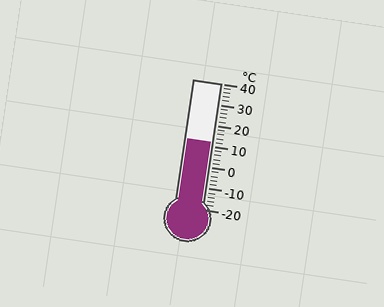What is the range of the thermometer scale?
The thermometer scale ranges from -20°C to 40°C.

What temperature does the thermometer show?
The thermometer shows approximately 12°C.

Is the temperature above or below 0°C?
The temperature is above 0°C.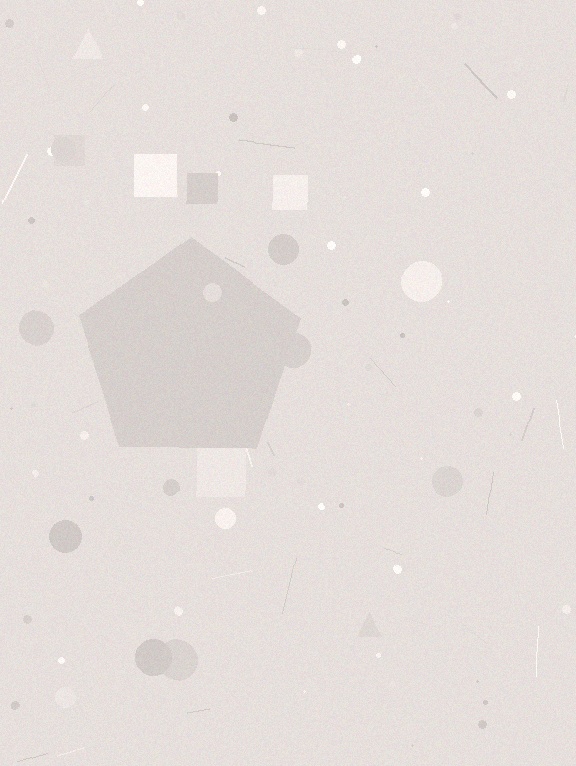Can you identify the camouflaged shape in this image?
The camouflaged shape is a pentagon.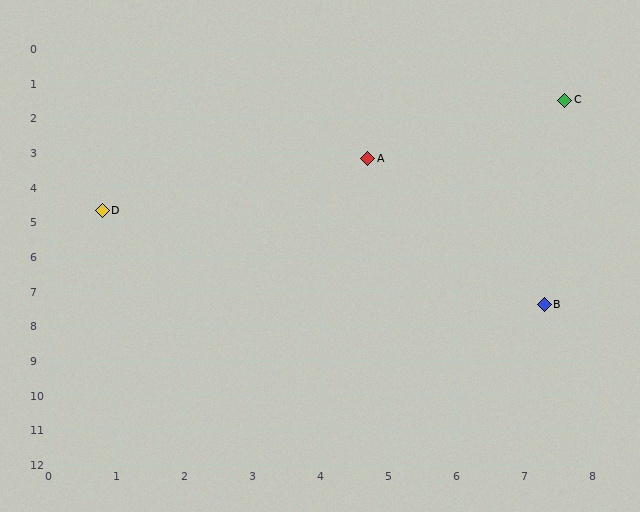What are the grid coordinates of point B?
Point B is at approximately (7.3, 7.4).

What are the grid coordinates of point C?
Point C is at approximately (7.6, 1.5).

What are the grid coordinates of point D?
Point D is at approximately (0.8, 4.7).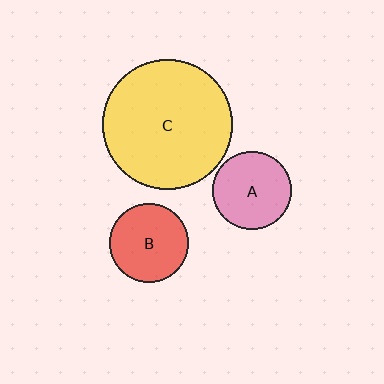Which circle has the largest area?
Circle C (yellow).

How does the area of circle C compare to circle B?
Approximately 2.7 times.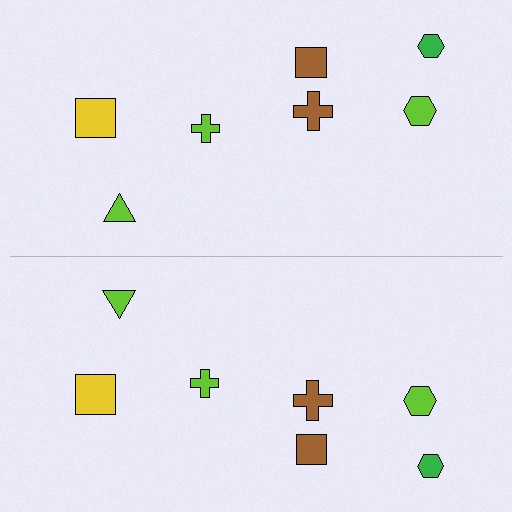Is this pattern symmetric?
Yes, this pattern has bilateral (reflection) symmetry.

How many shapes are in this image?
There are 14 shapes in this image.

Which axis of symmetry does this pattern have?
The pattern has a horizontal axis of symmetry running through the center of the image.